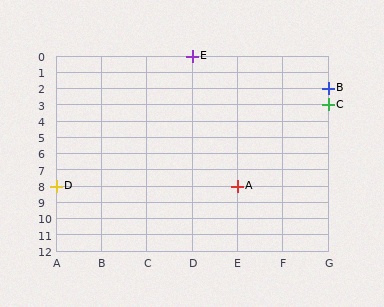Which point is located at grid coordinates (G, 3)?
Point C is at (G, 3).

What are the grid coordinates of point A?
Point A is at grid coordinates (E, 8).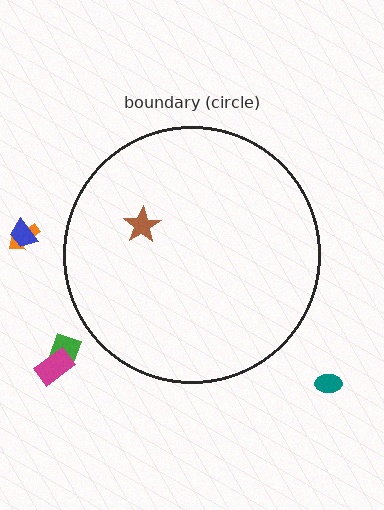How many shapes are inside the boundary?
1 inside, 5 outside.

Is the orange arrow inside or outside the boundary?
Outside.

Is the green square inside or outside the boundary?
Outside.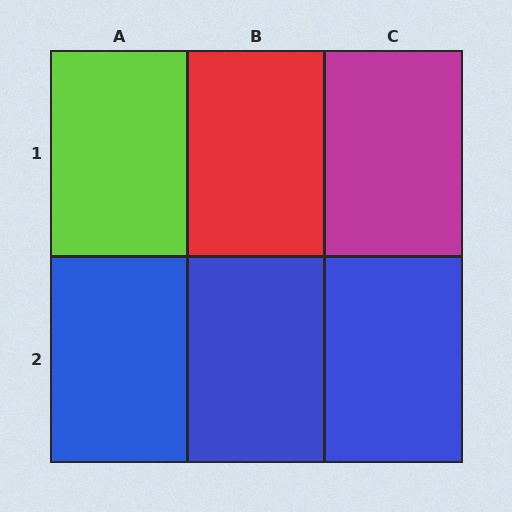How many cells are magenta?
1 cell is magenta.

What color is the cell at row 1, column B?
Red.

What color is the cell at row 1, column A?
Lime.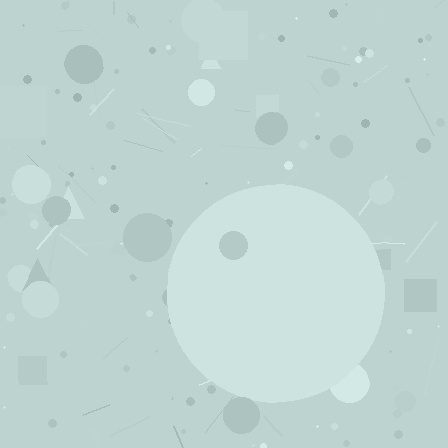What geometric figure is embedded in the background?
A circle is embedded in the background.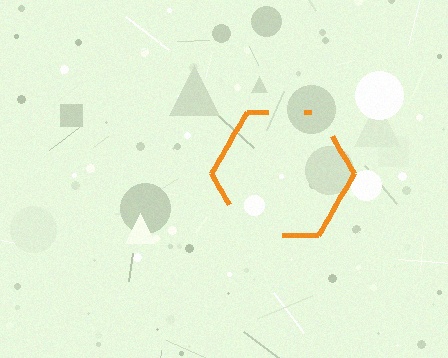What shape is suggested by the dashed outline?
The dashed outline suggests a hexagon.